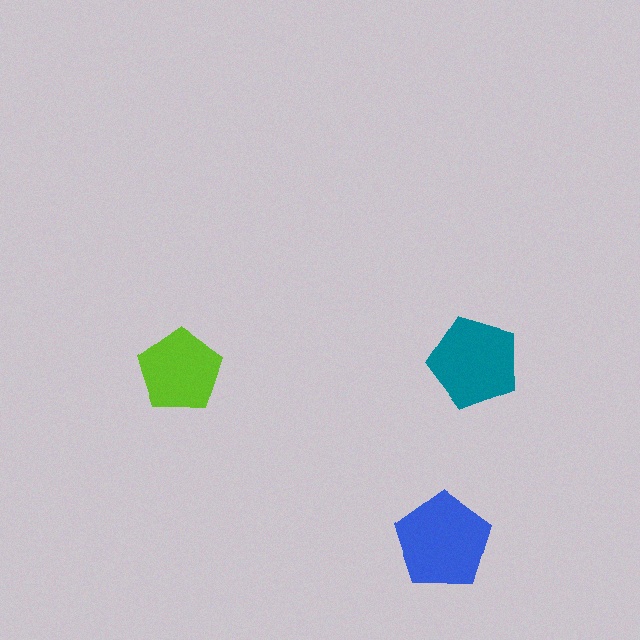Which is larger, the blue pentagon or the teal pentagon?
The blue one.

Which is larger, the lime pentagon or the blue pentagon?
The blue one.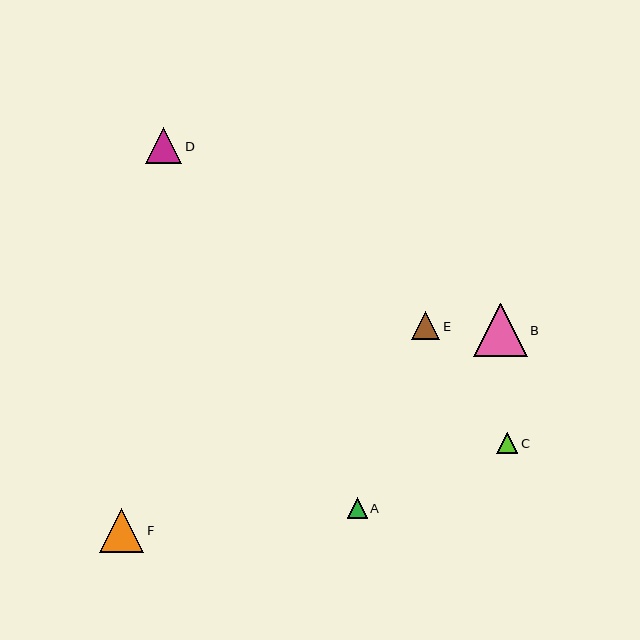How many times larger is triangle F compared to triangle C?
Triangle F is approximately 2.1 times the size of triangle C.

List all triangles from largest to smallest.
From largest to smallest: B, F, D, E, C, A.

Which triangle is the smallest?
Triangle A is the smallest with a size of approximately 20 pixels.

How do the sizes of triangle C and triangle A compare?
Triangle C and triangle A are approximately the same size.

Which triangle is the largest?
Triangle B is the largest with a size of approximately 54 pixels.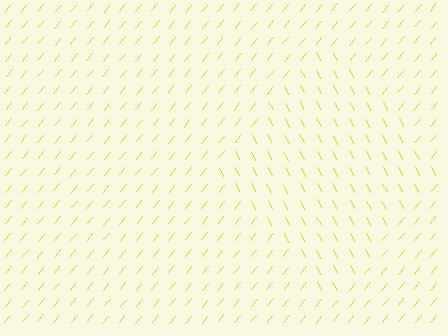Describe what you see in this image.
The image is filled with small yellow line segments. A diamond region in the image has lines oriented differently from the surrounding lines, creating a visible texture boundary.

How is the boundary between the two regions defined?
The boundary is defined purely by a change in line orientation (approximately 67 degrees difference). All lines are the same color and thickness.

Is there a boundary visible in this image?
Yes, there is a texture boundary formed by a change in line orientation.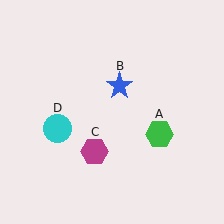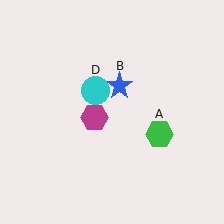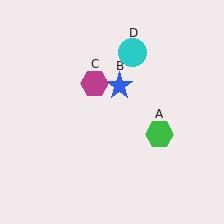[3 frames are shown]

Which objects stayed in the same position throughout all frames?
Green hexagon (object A) and blue star (object B) remained stationary.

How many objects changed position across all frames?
2 objects changed position: magenta hexagon (object C), cyan circle (object D).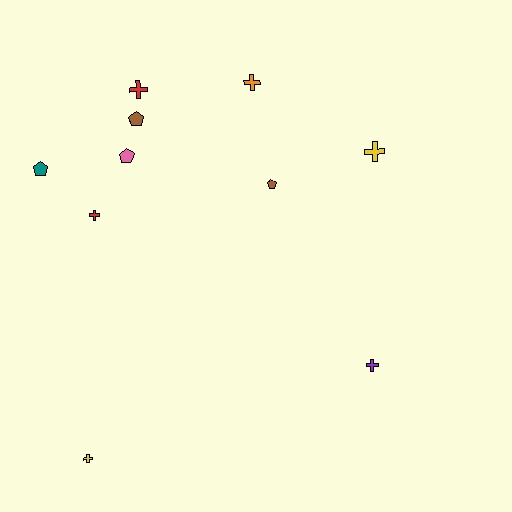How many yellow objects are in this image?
There are 2 yellow objects.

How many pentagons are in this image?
There are 4 pentagons.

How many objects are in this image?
There are 10 objects.